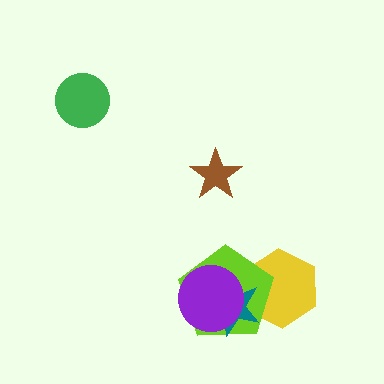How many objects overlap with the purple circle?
2 objects overlap with the purple circle.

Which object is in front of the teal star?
The purple circle is in front of the teal star.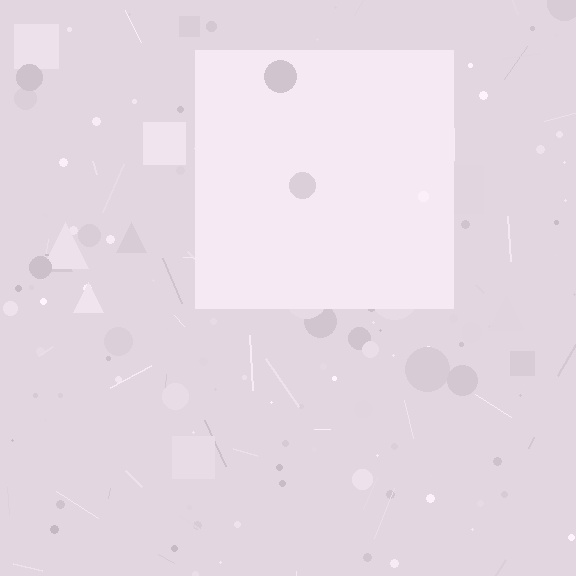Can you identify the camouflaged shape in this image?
The camouflaged shape is a square.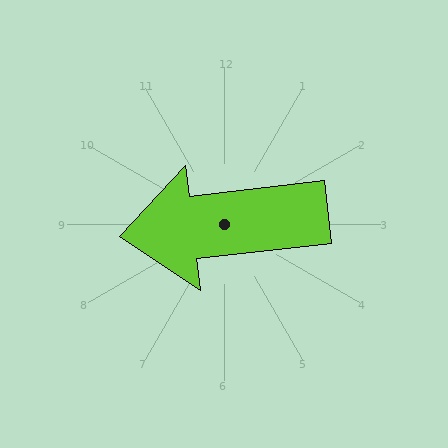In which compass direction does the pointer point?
West.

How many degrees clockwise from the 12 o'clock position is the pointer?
Approximately 263 degrees.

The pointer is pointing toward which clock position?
Roughly 9 o'clock.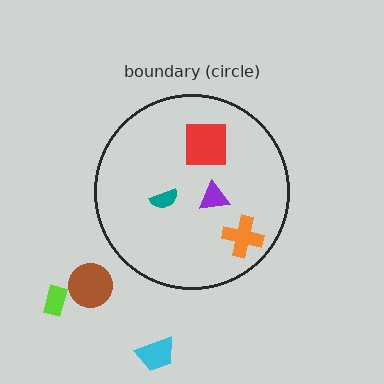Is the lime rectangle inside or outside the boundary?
Outside.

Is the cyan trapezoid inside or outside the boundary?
Outside.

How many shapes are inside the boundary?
4 inside, 3 outside.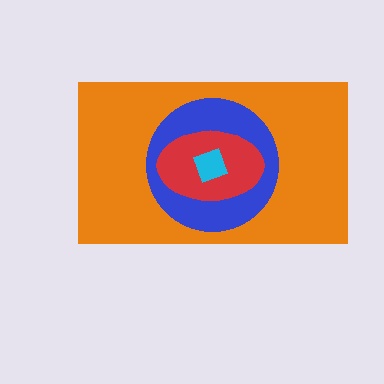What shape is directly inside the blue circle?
The red ellipse.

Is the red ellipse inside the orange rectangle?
Yes.